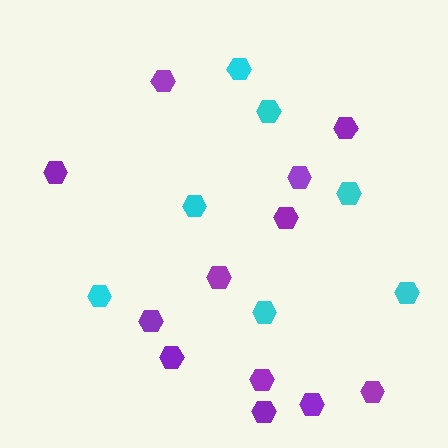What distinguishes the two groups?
There are 2 groups: one group of purple hexagons (12) and one group of cyan hexagons (7).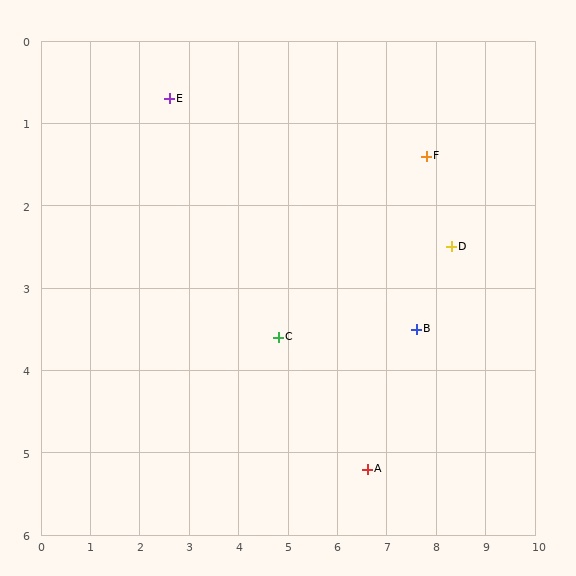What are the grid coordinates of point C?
Point C is at approximately (4.8, 3.6).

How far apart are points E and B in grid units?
Points E and B are about 5.7 grid units apart.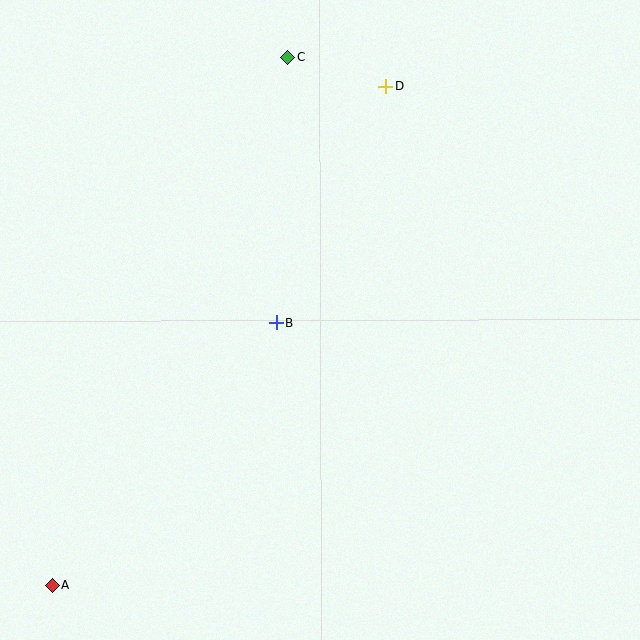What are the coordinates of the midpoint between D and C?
The midpoint between D and C is at (337, 72).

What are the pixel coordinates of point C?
Point C is at (288, 57).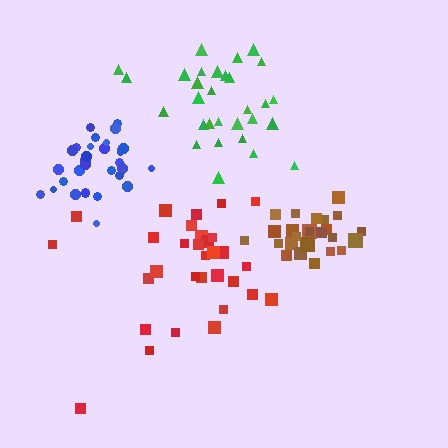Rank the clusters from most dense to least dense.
brown, blue, green, red.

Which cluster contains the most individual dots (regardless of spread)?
Blue (32).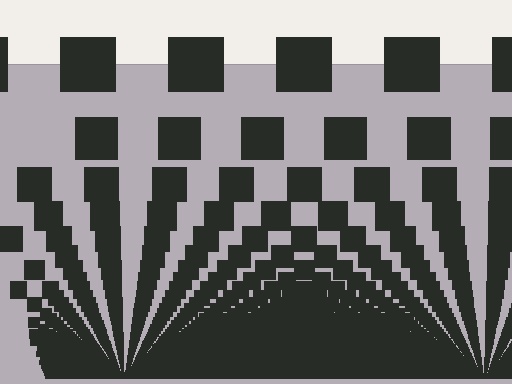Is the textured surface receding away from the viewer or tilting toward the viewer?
The surface appears to tilt toward the viewer. Texture elements get larger and sparser toward the top.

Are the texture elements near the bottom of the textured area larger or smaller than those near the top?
Smaller. The gradient is inverted — elements near the bottom are smaller and denser.